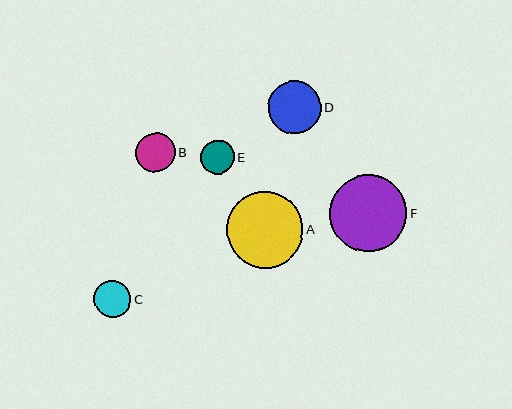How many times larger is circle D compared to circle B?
Circle D is approximately 1.3 times the size of circle B.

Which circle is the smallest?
Circle E is the smallest with a size of approximately 34 pixels.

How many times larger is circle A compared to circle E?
Circle A is approximately 2.3 times the size of circle E.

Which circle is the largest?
Circle F is the largest with a size of approximately 77 pixels.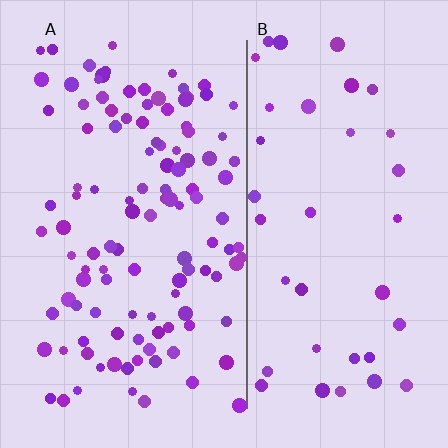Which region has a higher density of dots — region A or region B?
A (the left).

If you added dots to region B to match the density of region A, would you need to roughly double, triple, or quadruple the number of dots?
Approximately triple.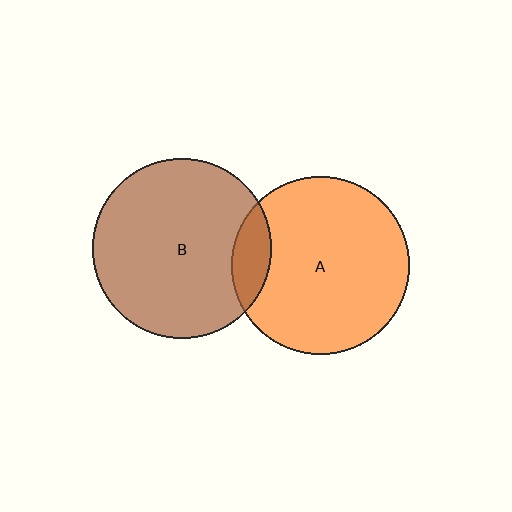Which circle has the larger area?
Circle B (brown).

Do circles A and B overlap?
Yes.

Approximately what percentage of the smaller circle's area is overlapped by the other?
Approximately 10%.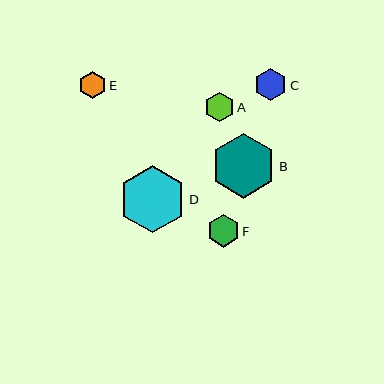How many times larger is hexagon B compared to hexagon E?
Hexagon B is approximately 2.4 times the size of hexagon E.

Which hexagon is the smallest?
Hexagon E is the smallest with a size of approximately 27 pixels.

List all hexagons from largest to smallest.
From largest to smallest: D, B, C, F, A, E.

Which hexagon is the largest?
Hexagon D is the largest with a size of approximately 68 pixels.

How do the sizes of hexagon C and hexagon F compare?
Hexagon C and hexagon F are approximately the same size.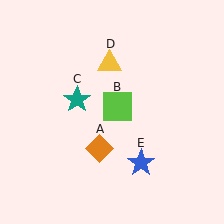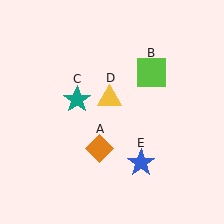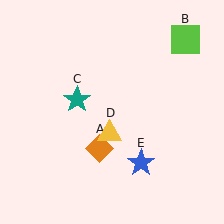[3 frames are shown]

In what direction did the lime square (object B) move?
The lime square (object B) moved up and to the right.